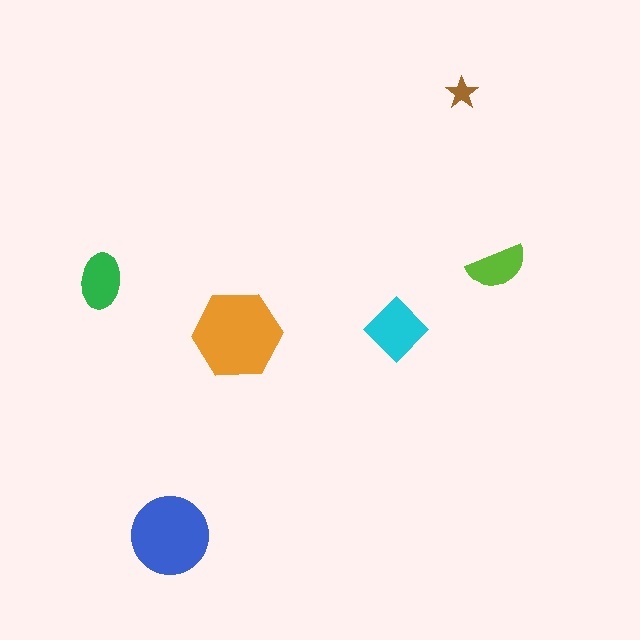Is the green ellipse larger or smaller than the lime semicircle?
Larger.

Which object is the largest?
The orange hexagon.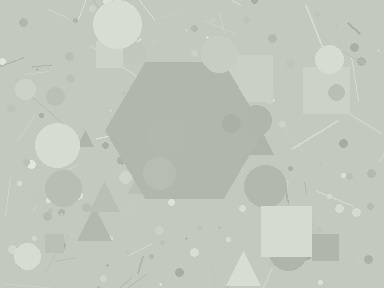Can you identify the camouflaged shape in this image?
The camouflaged shape is a hexagon.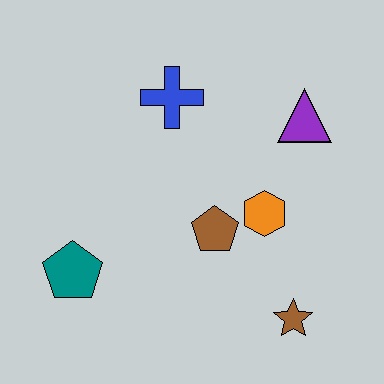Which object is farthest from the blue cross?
The brown star is farthest from the blue cross.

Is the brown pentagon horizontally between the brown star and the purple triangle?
No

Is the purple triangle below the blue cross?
Yes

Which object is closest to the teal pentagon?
The brown pentagon is closest to the teal pentagon.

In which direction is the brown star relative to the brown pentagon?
The brown star is below the brown pentagon.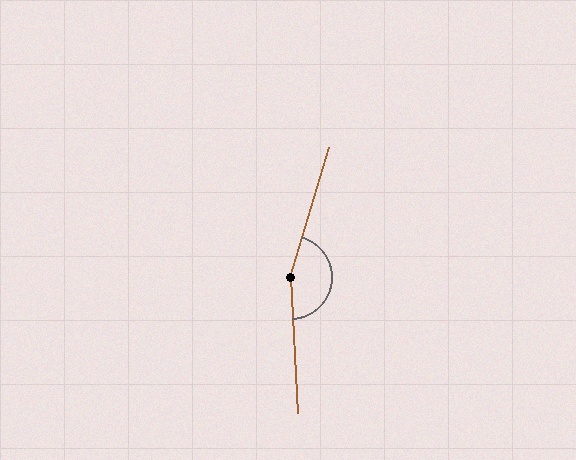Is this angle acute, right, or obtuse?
It is obtuse.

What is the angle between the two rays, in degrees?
Approximately 160 degrees.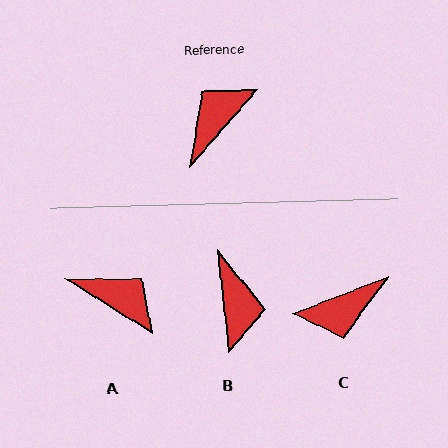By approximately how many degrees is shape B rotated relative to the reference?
Approximately 132 degrees clockwise.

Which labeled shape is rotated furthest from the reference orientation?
C, about 153 degrees away.